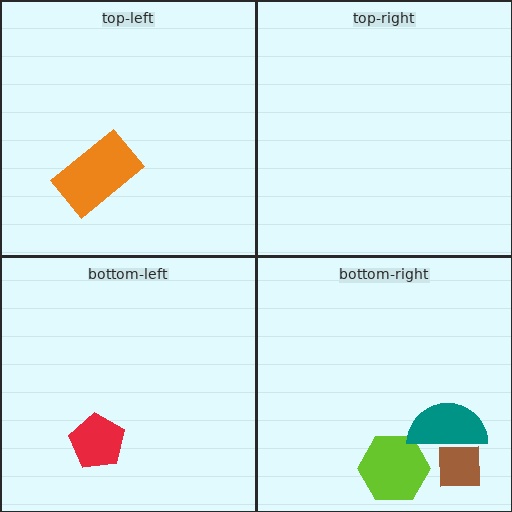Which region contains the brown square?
The bottom-right region.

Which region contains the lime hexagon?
The bottom-right region.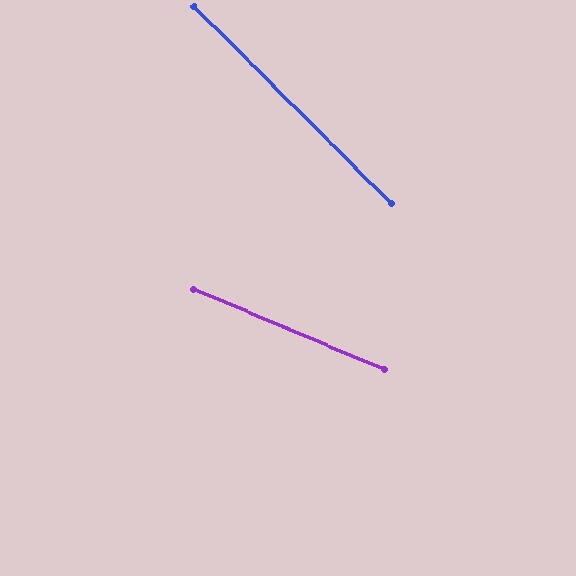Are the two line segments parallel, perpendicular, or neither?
Neither parallel nor perpendicular — they differ by about 22°.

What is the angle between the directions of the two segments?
Approximately 22 degrees.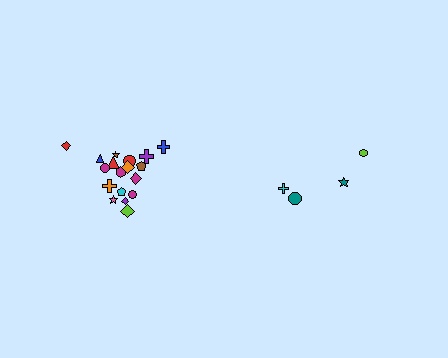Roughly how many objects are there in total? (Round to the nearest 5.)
Roughly 20 objects in total.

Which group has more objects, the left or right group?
The left group.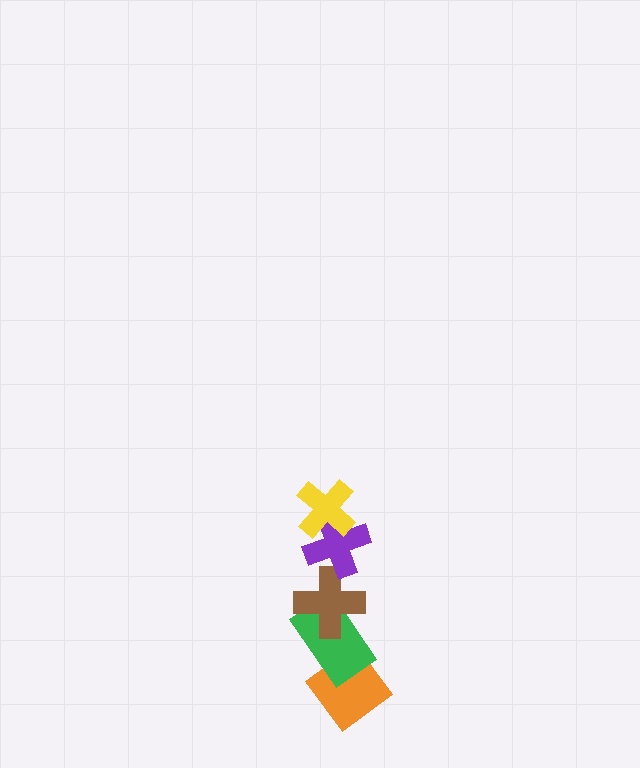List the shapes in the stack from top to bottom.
From top to bottom: the yellow cross, the purple cross, the brown cross, the green rectangle, the orange diamond.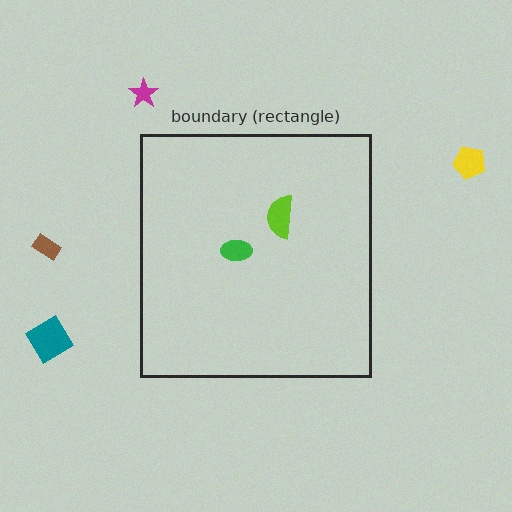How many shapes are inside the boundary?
2 inside, 4 outside.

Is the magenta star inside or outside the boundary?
Outside.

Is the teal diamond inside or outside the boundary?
Outside.